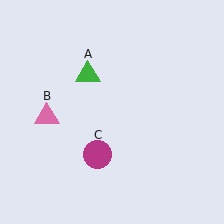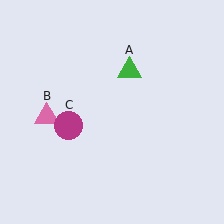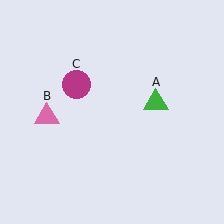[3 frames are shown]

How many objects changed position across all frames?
2 objects changed position: green triangle (object A), magenta circle (object C).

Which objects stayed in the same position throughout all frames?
Pink triangle (object B) remained stationary.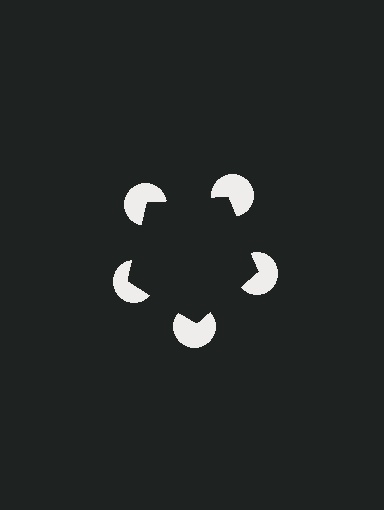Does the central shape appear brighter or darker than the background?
It typically appears slightly darker than the background, even though no actual brightness change is drawn.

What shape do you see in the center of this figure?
An illusory pentagon — its edges are inferred from the aligned wedge cuts in the pac-man discs, not physically drawn.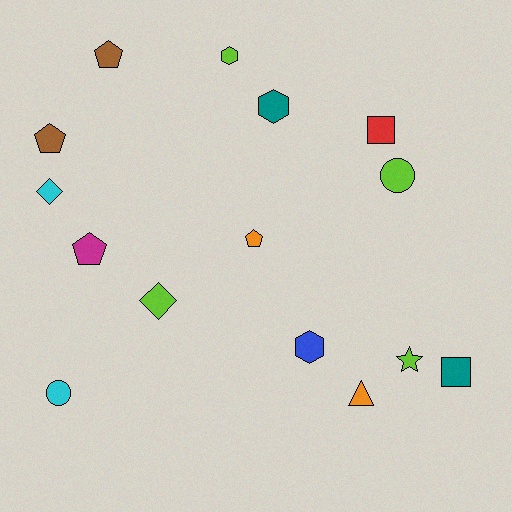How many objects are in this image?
There are 15 objects.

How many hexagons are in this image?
There are 3 hexagons.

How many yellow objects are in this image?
There are no yellow objects.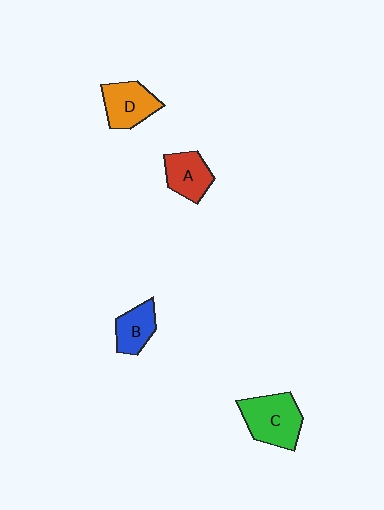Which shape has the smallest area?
Shape B (blue).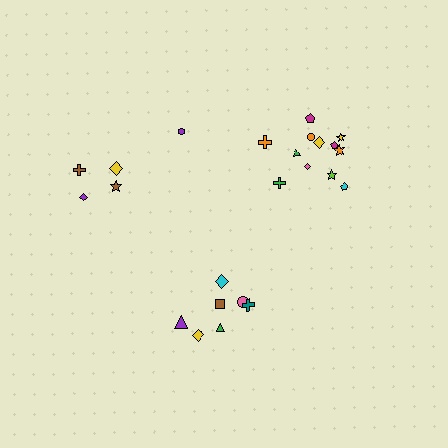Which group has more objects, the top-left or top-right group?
The top-right group.